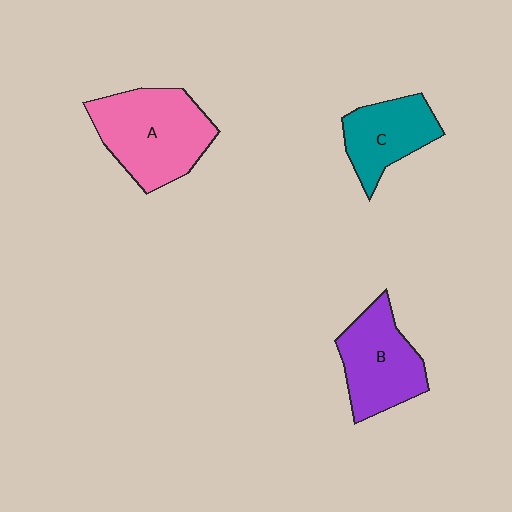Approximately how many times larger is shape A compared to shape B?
Approximately 1.3 times.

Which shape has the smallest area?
Shape C (teal).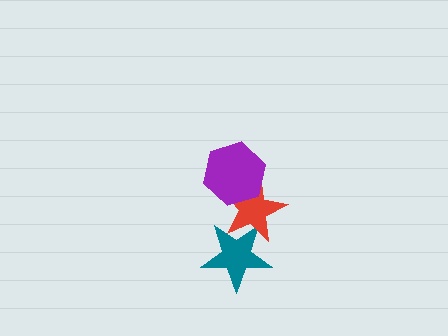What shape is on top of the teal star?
The red star is on top of the teal star.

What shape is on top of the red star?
The purple hexagon is on top of the red star.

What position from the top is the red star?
The red star is 2nd from the top.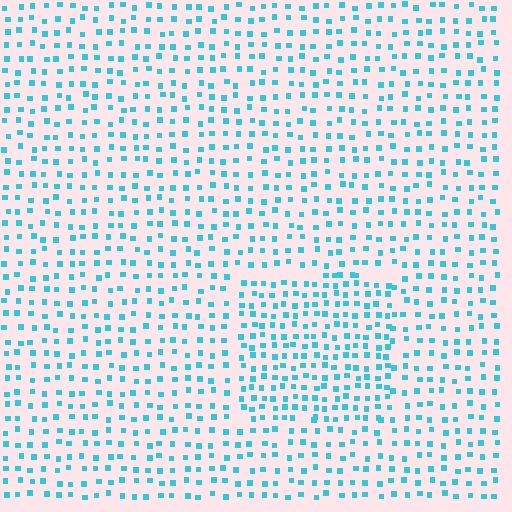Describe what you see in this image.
The image contains small cyan elements arranged at two different densities. A rectangle-shaped region is visible where the elements are more densely packed than the surrounding area.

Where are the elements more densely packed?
The elements are more densely packed inside the rectangle boundary.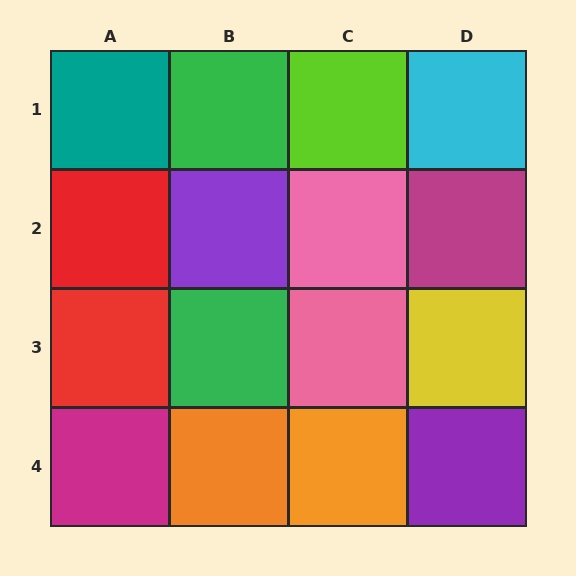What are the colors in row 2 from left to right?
Red, purple, pink, magenta.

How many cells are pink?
2 cells are pink.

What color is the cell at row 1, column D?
Cyan.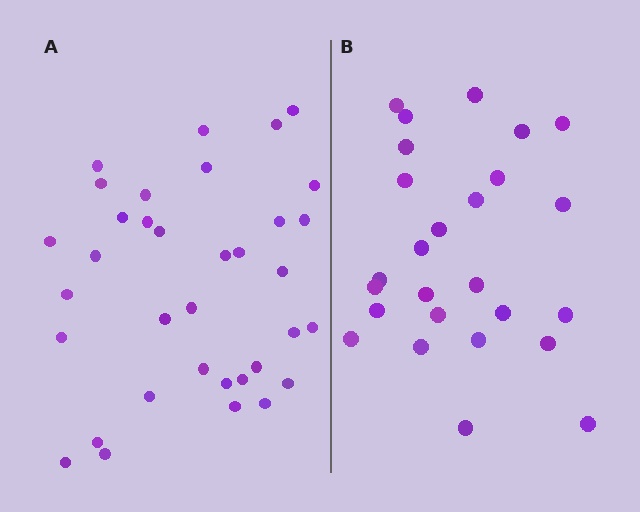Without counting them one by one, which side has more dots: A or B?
Region A (the left region) has more dots.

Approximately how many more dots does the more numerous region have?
Region A has roughly 8 or so more dots than region B.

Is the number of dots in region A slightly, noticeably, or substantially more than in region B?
Region A has noticeably more, but not dramatically so. The ratio is roughly 1.3 to 1.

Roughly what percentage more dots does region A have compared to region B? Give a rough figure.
About 35% more.